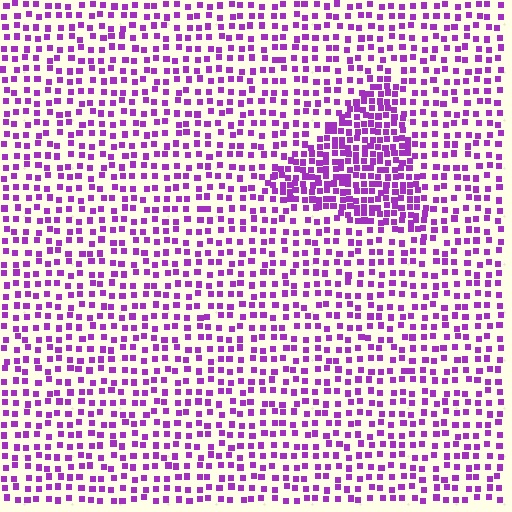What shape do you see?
I see a triangle.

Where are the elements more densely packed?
The elements are more densely packed inside the triangle boundary.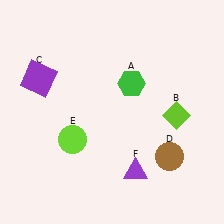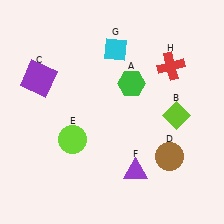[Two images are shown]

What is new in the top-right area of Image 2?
A cyan diamond (G) was added in the top-right area of Image 2.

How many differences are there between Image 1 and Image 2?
There are 2 differences between the two images.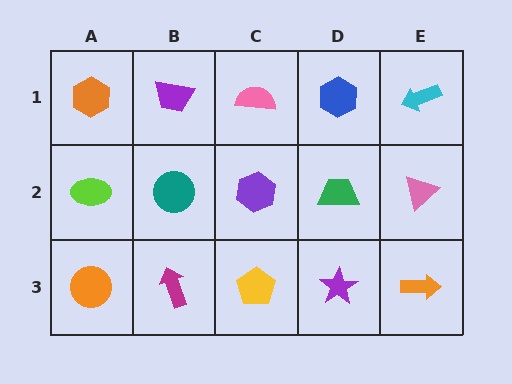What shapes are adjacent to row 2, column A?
An orange hexagon (row 1, column A), an orange circle (row 3, column A), a teal circle (row 2, column B).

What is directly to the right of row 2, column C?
A green trapezoid.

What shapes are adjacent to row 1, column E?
A pink triangle (row 2, column E), a blue hexagon (row 1, column D).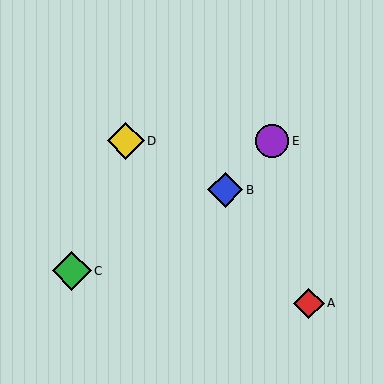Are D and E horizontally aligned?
Yes, both are at y≈141.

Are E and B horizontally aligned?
No, E is at y≈141 and B is at y≈190.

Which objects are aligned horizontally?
Objects D, E are aligned horizontally.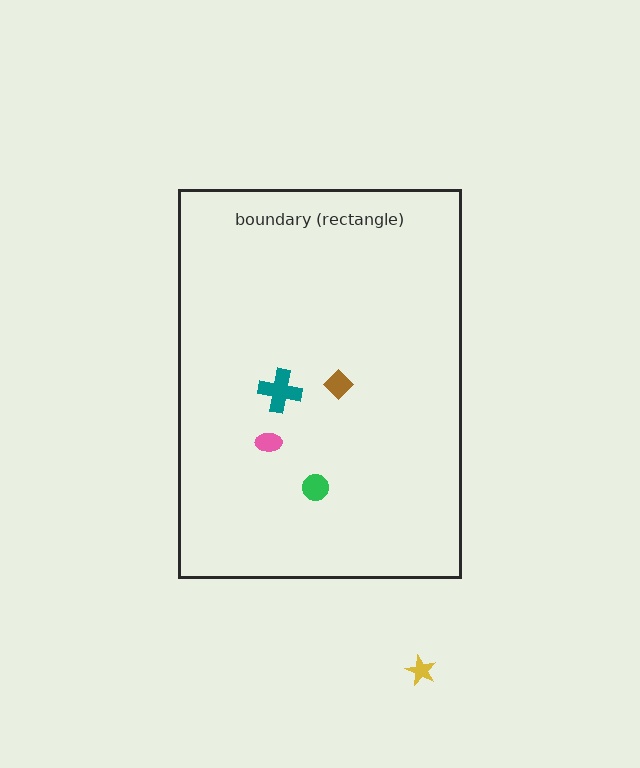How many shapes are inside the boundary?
4 inside, 1 outside.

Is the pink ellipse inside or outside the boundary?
Inside.